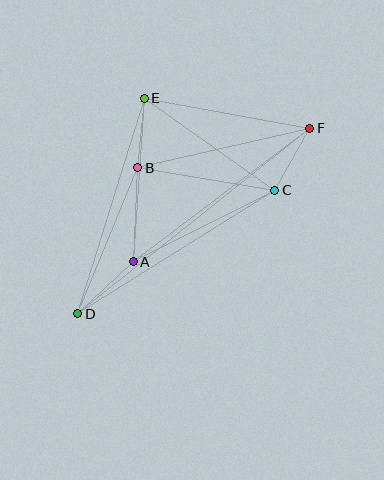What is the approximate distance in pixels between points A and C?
The distance between A and C is approximately 158 pixels.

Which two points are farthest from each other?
Points D and F are farthest from each other.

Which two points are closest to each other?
Points B and E are closest to each other.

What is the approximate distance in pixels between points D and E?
The distance between D and E is approximately 226 pixels.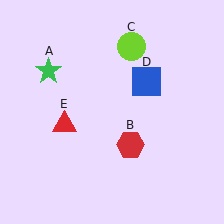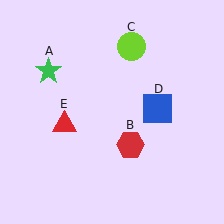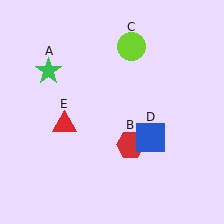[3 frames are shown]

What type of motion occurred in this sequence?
The blue square (object D) rotated clockwise around the center of the scene.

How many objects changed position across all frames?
1 object changed position: blue square (object D).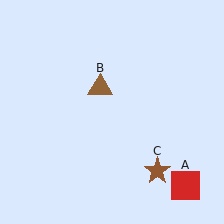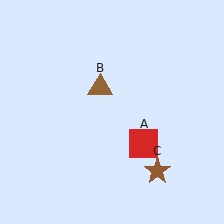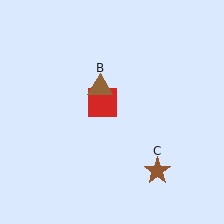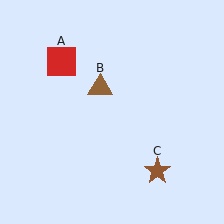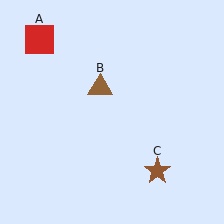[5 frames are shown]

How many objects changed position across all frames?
1 object changed position: red square (object A).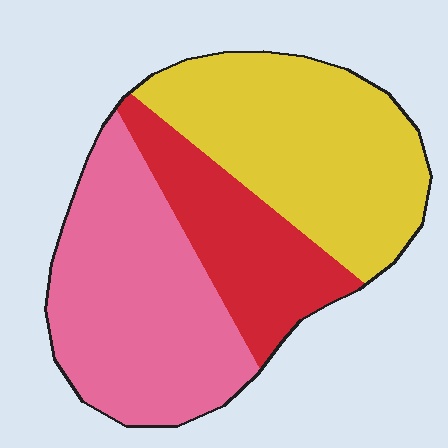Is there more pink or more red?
Pink.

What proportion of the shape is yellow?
Yellow takes up about three eighths (3/8) of the shape.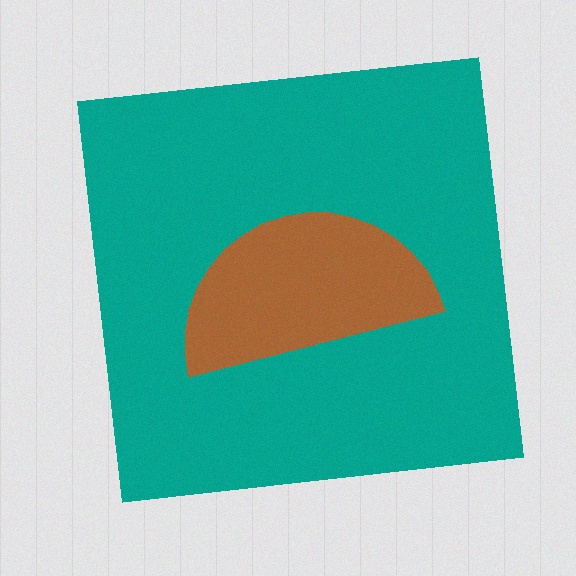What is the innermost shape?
The brown semicircle.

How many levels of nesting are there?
2.